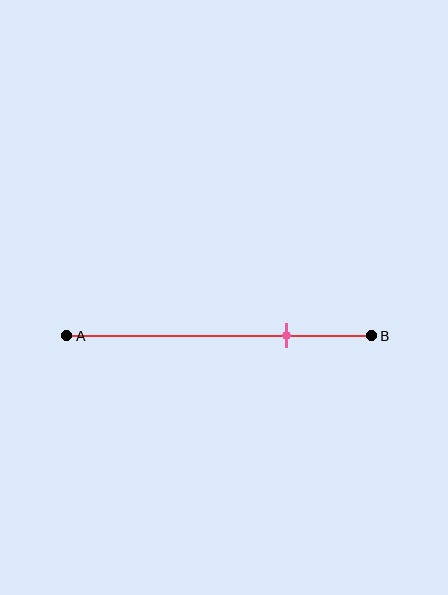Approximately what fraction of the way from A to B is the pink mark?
The pink mark is approximately 70% of the way from A to B.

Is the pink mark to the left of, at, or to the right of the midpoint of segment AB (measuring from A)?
The pink mark is to the right of the midpoint of segment AB.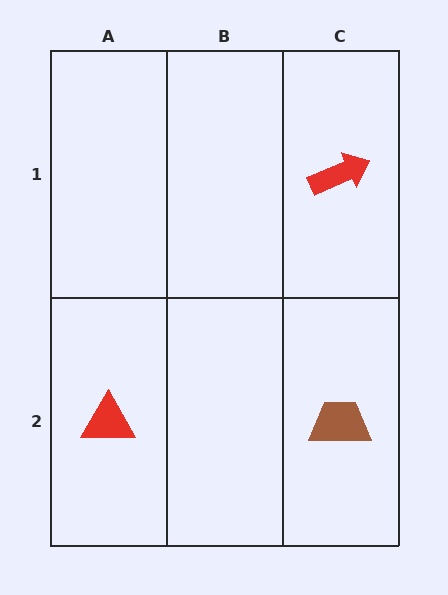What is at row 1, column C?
A red arrow.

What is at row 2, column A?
A red triangle.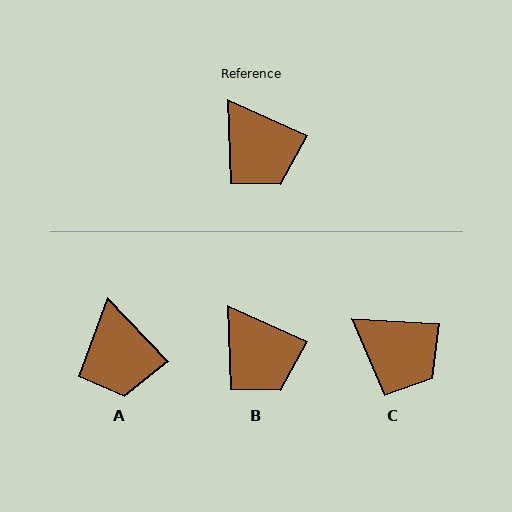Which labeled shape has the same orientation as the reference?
B.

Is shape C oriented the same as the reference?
No, it is off by about 21 degrees.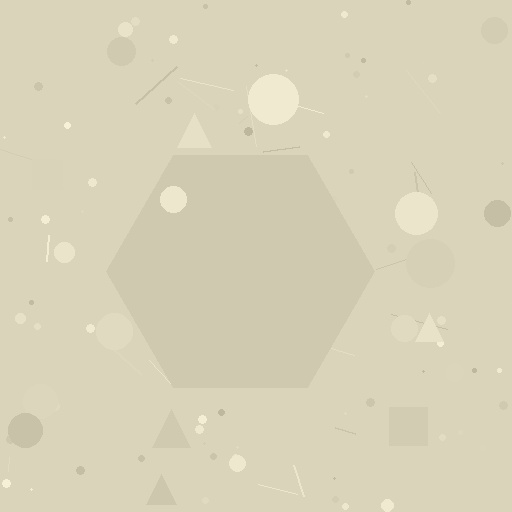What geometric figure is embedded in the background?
A hexagon is embedded in the background.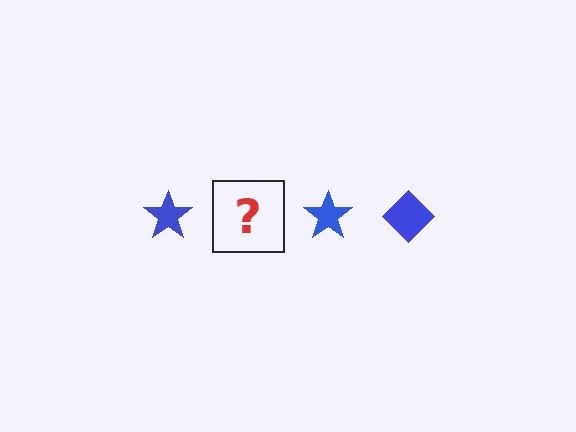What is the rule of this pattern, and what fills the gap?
The rule is that the pattern cycles through star, diamond shapes in blue. The gap should be filled with a blue diamond.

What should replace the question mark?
The question mark should be replaced with a blue diamond.